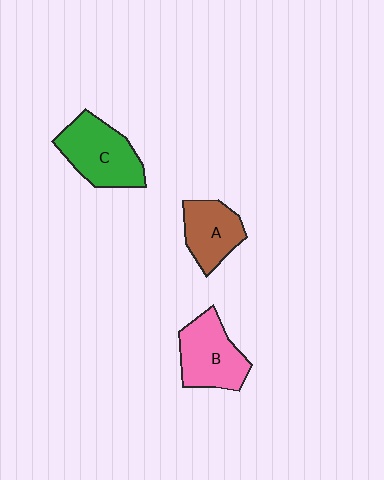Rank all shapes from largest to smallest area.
From largest to smallest: C (green), B (pink), A (brown).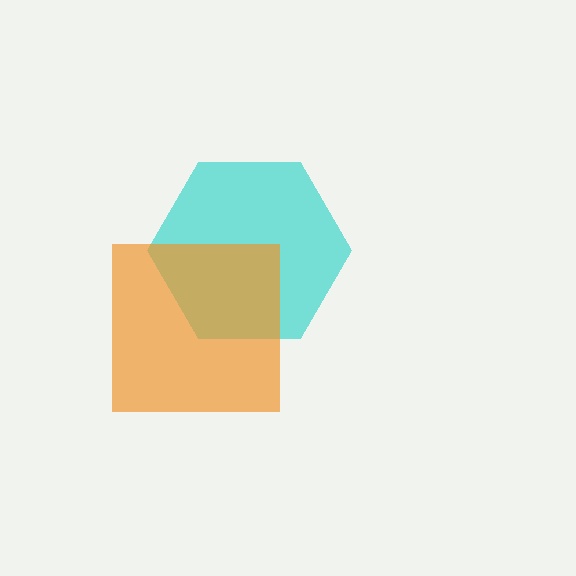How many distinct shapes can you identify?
There are 2 distinct shapes: a cyan hexagon, an orange square.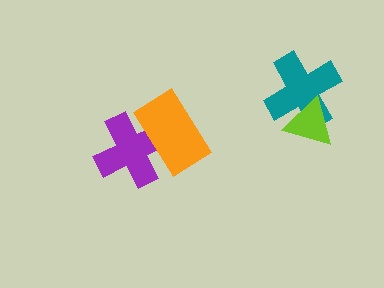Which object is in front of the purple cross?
The orange rectangle is in front of the purple cross.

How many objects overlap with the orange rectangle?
1 object overlaps with the orange rectangle.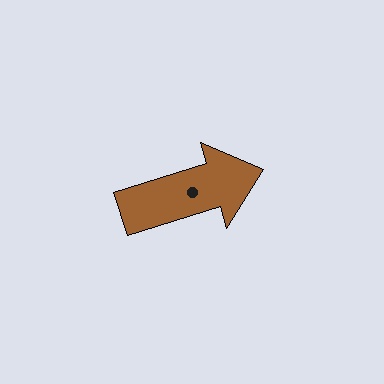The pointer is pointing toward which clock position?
Roughly 2 o'clock.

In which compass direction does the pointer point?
East.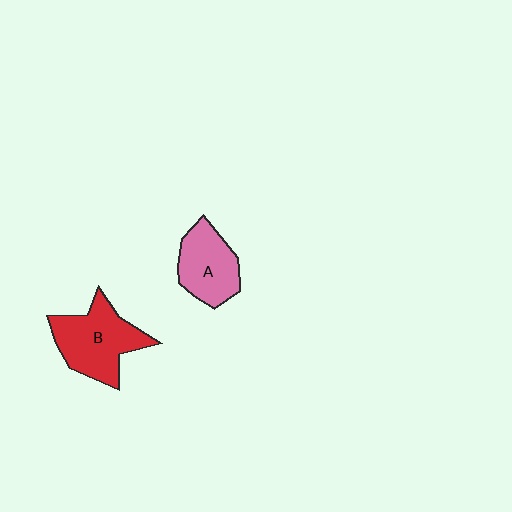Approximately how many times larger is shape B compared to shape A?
Approximately 1.3 times.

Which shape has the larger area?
Shape B (red).